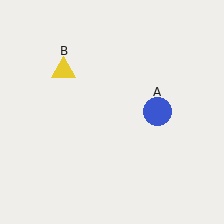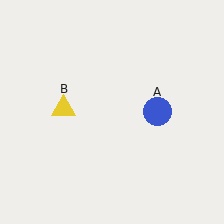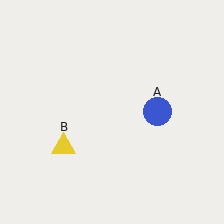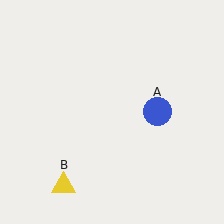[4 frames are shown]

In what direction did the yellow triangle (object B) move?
The yellow triangle (object B) moved down.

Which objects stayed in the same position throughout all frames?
Blue circle (object A) remained stationary.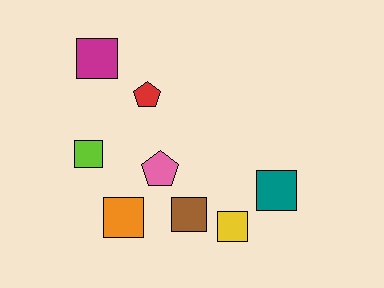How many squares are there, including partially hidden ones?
There are 6 squares.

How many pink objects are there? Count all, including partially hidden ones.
There is 1 pink object.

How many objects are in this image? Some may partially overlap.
There are 8 objects.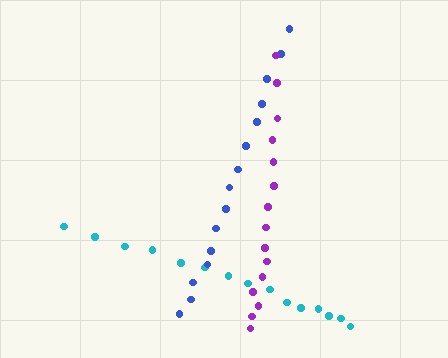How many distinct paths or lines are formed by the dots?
There are 3 distinct paths.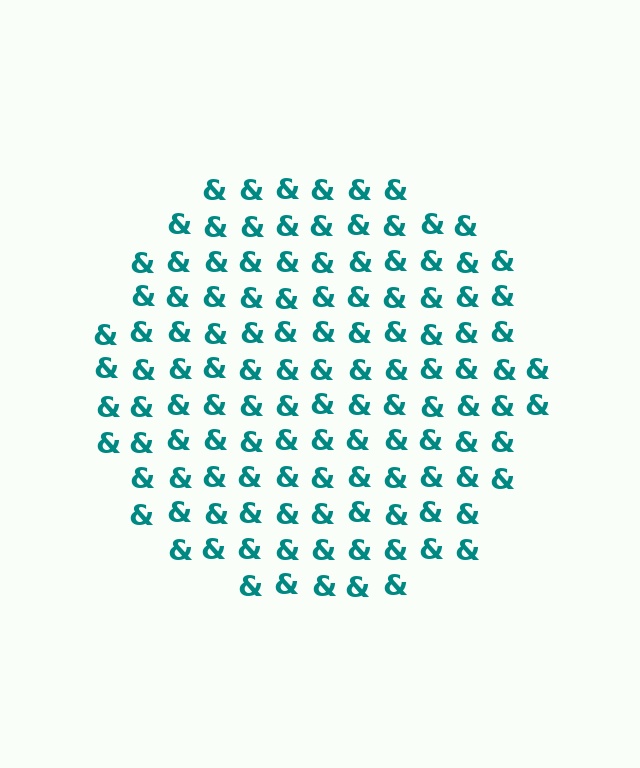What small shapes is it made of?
It is made of small ampersands.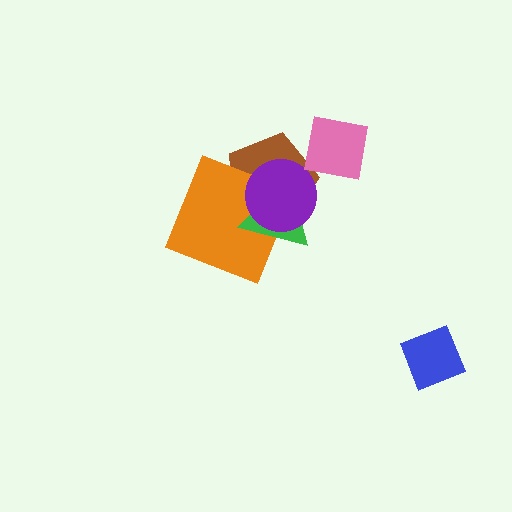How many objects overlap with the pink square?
1 object overlaps with the pink square.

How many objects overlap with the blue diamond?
0 objects overlap with the blue diamond.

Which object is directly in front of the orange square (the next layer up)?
The green triangle is directly in front of the orange square.